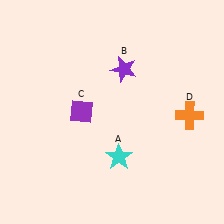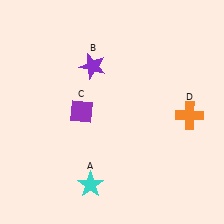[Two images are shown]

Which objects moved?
The objects that moved are: the cyan star (A), the purple star (B).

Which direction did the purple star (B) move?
The purple star (B) moved left.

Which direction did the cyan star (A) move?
The cyan star (A) moved left.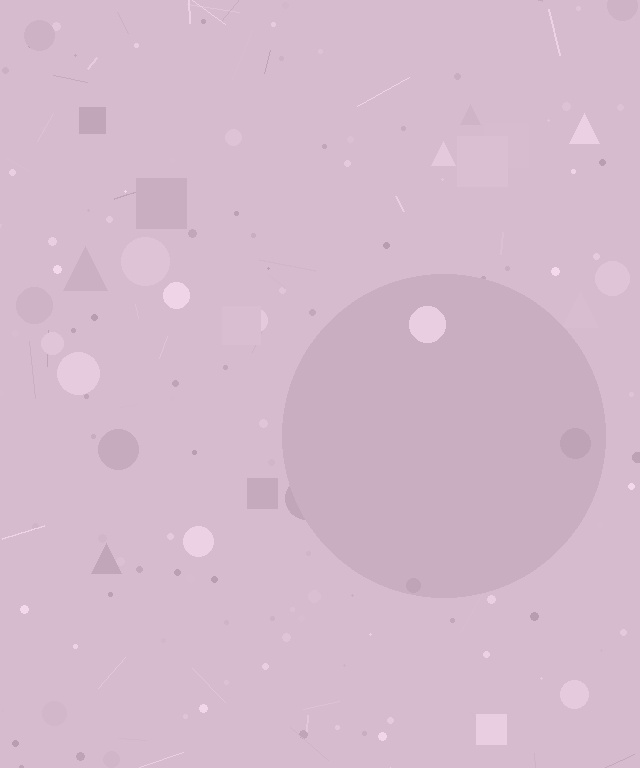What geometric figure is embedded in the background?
A circle is embedded in the background.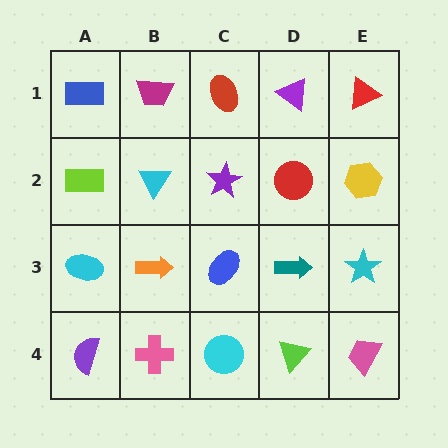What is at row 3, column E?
A cyan star.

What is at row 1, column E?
A red triangle.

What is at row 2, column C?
A purple star.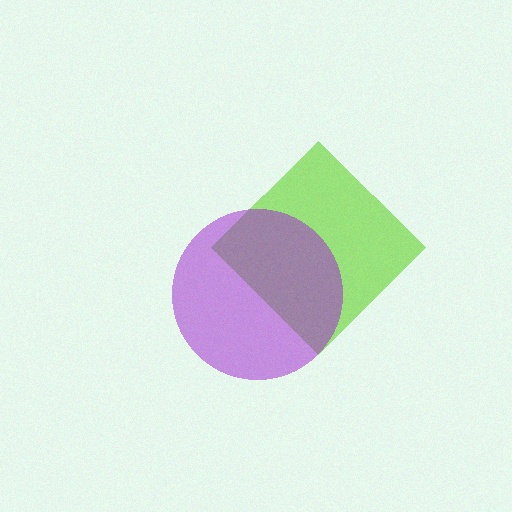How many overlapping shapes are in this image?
There are 2 overlapping shapes in the image.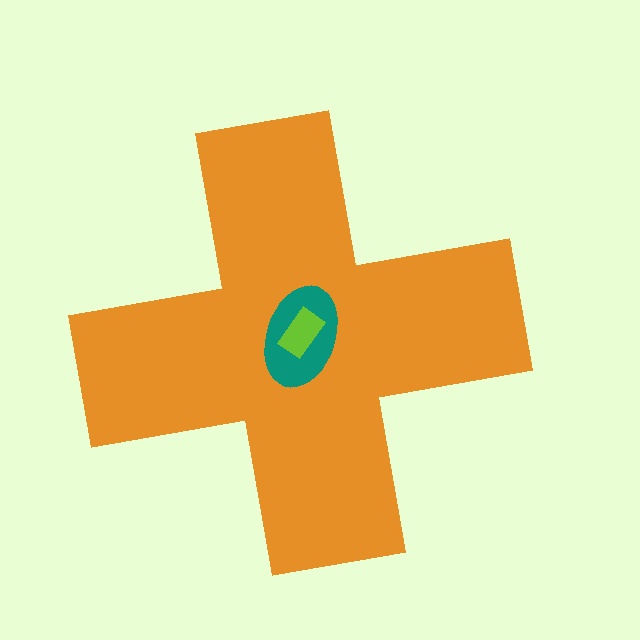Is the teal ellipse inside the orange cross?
Yes.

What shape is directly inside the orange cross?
The teal ellipse.